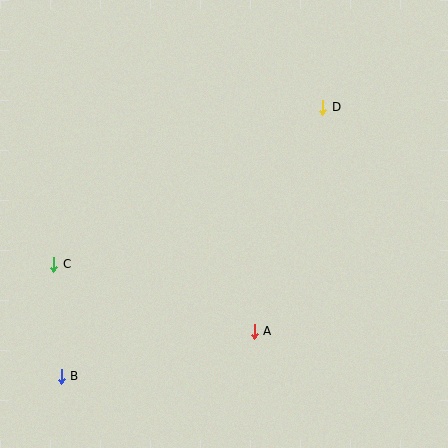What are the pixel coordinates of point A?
Point A is at (254, 331).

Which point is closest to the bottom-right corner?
Point A is closest to the bottom-right corner.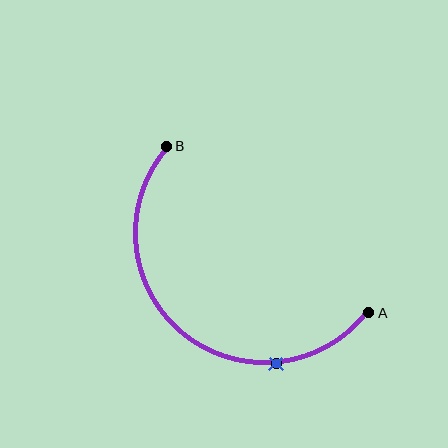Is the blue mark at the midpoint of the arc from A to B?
No. The blue mark lies on the arc but is closer to endpoint A. The arc midpoint would be at the point on the curve equidistant along the arc from both A and B.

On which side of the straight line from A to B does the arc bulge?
The arc bulges below and to the left of the straight line connecting A and B.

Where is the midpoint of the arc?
The arc midpoint is the point on the curve farthest from the straight line joining A and B. It sits below and to the left of that line.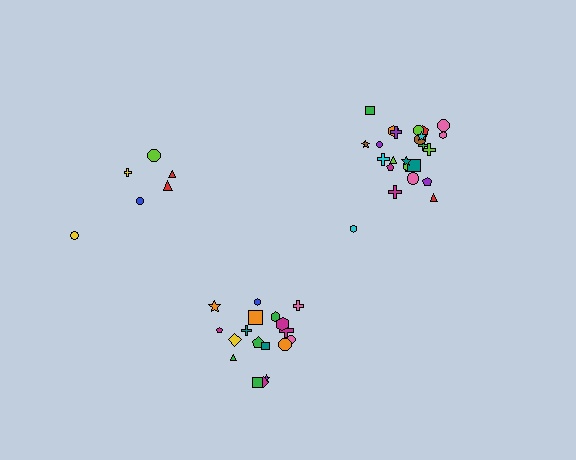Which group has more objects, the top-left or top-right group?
The top-right group.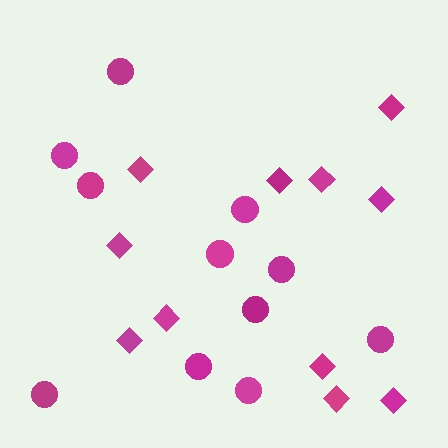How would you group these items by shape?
There are 2 groups: one group of diamonds (11) and one group of circles (11).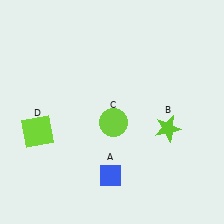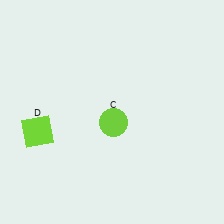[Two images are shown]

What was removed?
The blue diamond (A), the lime star (B) were removed in Image 2.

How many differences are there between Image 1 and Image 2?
There are 2 differences between the two images.